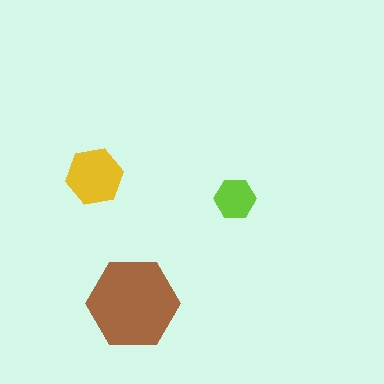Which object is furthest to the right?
The lime hexagon is rightmost.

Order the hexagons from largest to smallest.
the brown one, the yellow one, the lime one.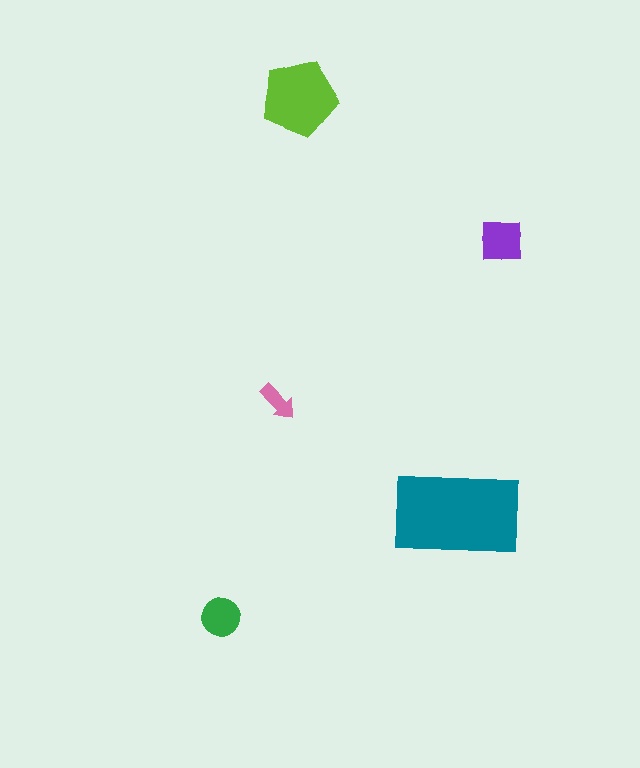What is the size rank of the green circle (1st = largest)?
4th.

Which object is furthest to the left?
The green circle is leftmost.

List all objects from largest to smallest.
The teal rectangle, the lime pentagon, the purple square, the green circle, the pink arrow.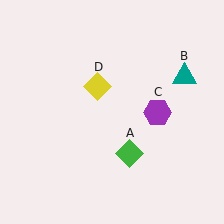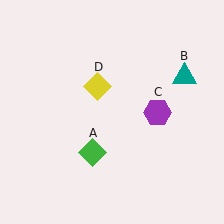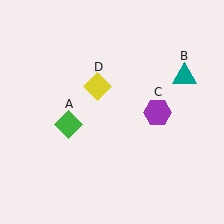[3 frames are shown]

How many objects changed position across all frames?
1 object changed position: green diamond (object A).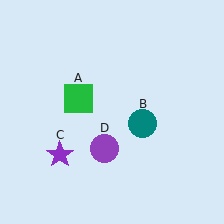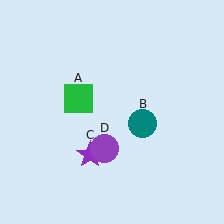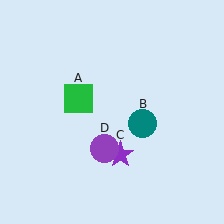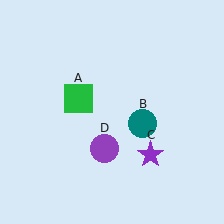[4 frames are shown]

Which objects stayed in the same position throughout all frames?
Green square (object A) and teal circle (object B) and purple circle (object D) remained stationary.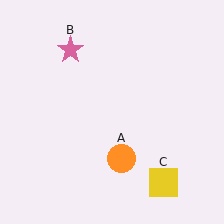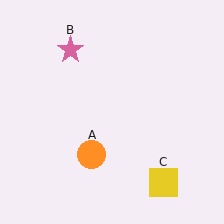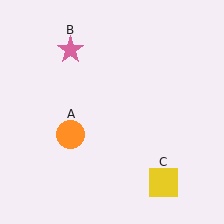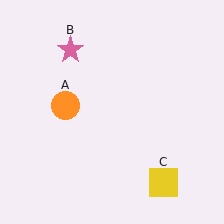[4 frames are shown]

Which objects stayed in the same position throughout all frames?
Pink star (object B) and yellow square (object C) remained stationary.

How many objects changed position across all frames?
1 object changed position: orange circle (object A).